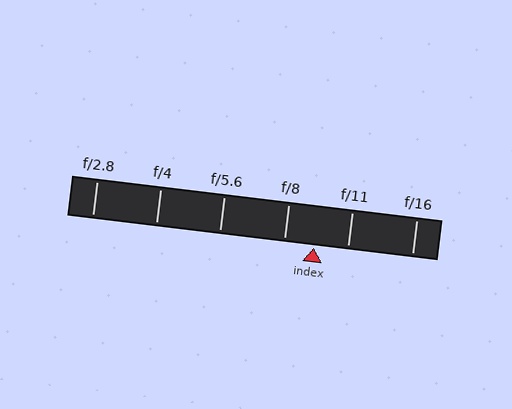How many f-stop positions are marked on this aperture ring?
There are 6 f-stop positions marked.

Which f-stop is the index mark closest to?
The index mark is closest to f/8.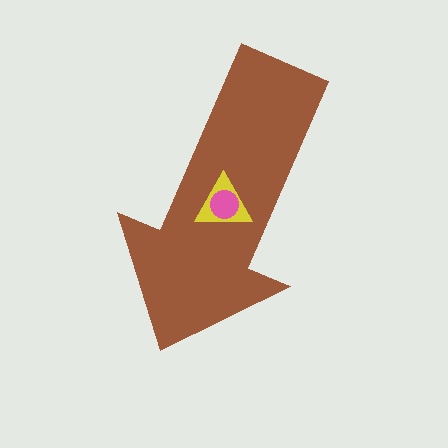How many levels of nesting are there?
3.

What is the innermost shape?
The pink circle.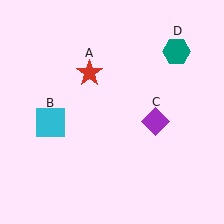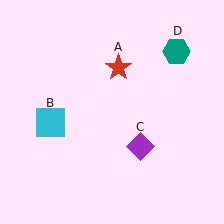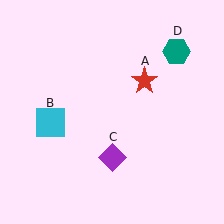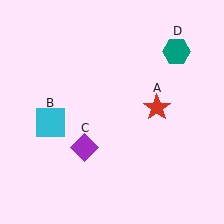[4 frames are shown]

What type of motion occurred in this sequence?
The red star (object A), purple diamond (object C) rotated clockwise around the center of the scene.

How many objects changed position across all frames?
2 objects changed position: red star (object A), purple diamond (object C).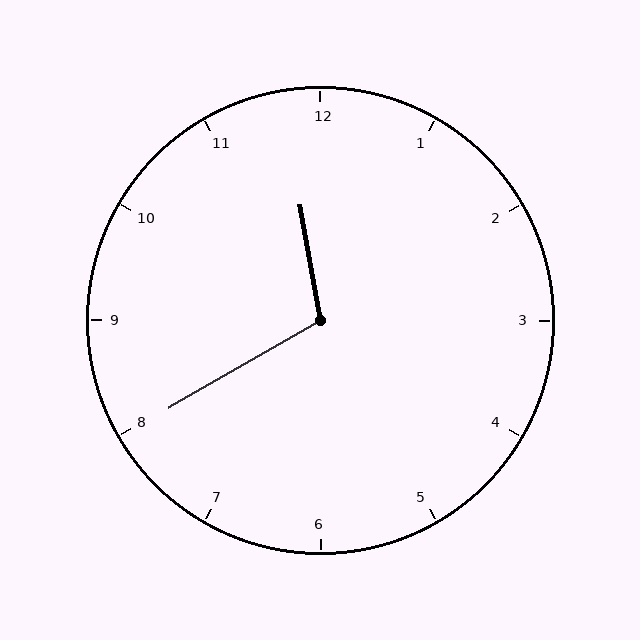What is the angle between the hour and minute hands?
Approximately 110 degrees.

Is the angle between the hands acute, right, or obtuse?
It is obtuse.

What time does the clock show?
11:40.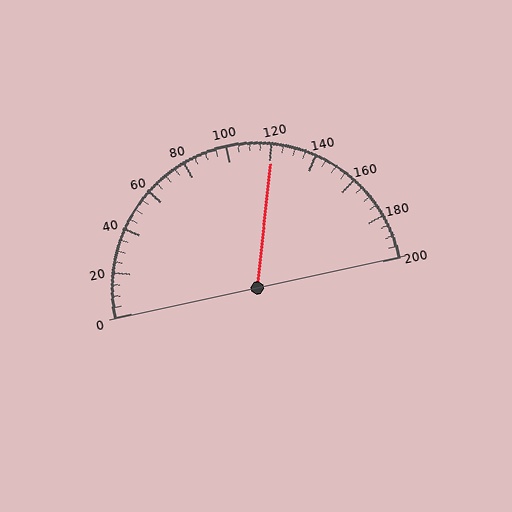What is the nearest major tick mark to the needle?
The nearest major tick mark is 120.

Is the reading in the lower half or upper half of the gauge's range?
The reading is in the upper half of the range (0 to 200).